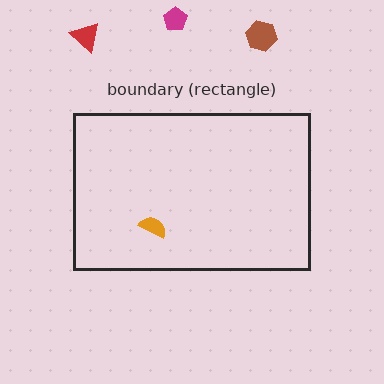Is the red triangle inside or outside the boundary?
Outside.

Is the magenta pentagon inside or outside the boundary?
Outside.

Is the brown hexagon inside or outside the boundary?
Outside.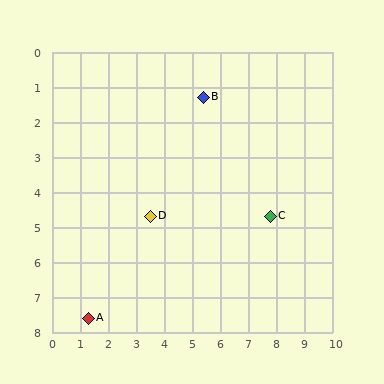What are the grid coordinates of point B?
Point B is at approximately (5.4, 1.3).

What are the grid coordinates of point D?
Point D is at approximately (3.5, 4.7).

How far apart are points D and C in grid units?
Points D and C are about 4.3 grid units apart.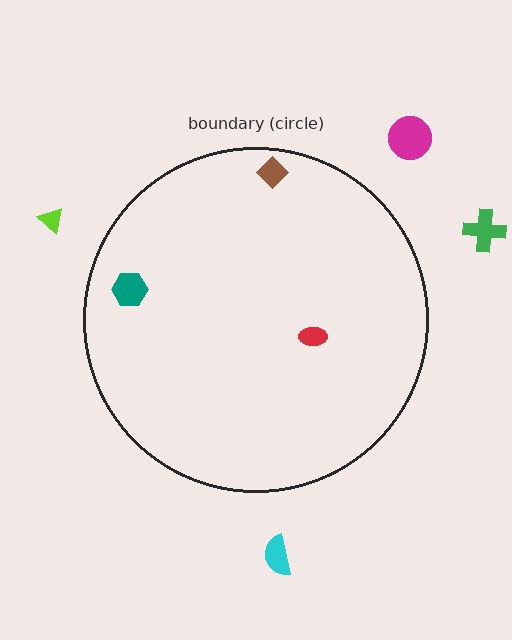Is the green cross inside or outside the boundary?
Outside.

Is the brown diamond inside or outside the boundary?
Inside.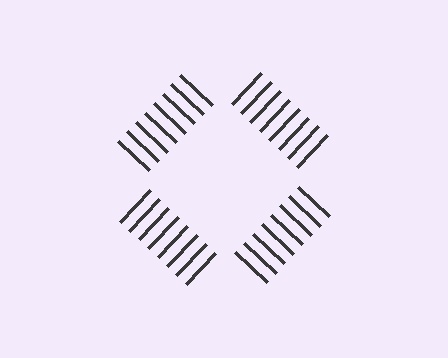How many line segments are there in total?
32 — 8 along each of the 4 edges.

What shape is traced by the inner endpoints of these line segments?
An illusory square — the line segments terminate on its edges but no continuous stroke is drawn.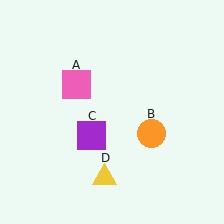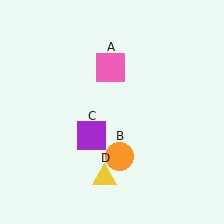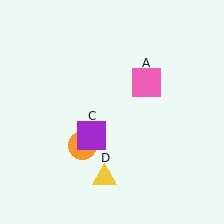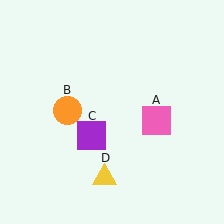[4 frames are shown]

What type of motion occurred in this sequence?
The pink square (object A), orange circle (object B) rotated clockwise around the center of the scene.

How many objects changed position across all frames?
2 objects changed position: pink square (object A), orange circle (object B).